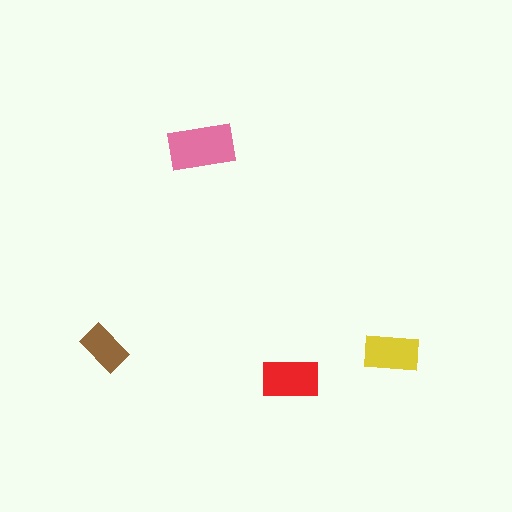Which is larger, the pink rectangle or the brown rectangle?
The pink one.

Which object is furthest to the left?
The brown rectangle is leftmost.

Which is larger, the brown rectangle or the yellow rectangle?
The yellow one.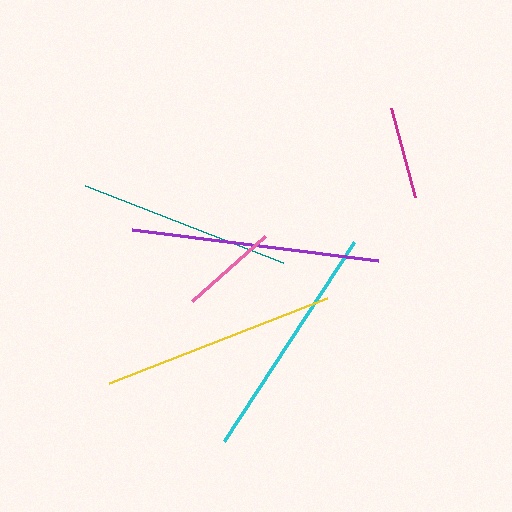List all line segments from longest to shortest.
From longest to shortest: purple, cyan, yellow, teal, pink, magenta.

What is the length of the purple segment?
The purple segment is approximately 247 pixels long.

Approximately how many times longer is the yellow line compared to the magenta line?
The yellow line is approximately 2.5 times the length of the magenta line.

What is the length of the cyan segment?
The cyan segment is approximately 238 pixels long.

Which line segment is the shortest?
The magenta line is the shortest at approximately 92 pixels.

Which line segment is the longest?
The purple line is the longest at approximately 247 pixels.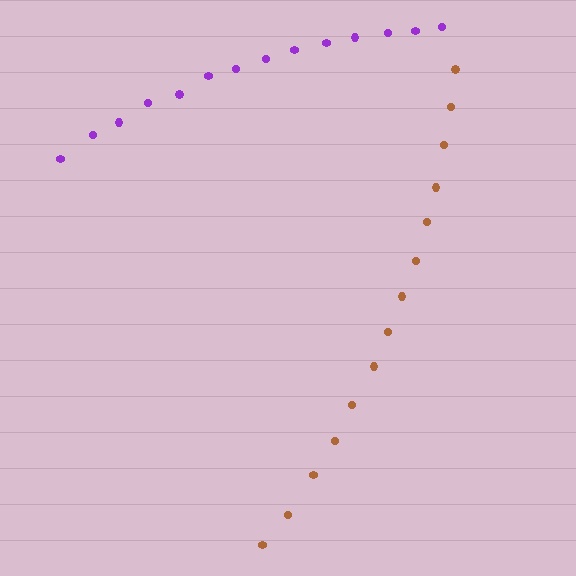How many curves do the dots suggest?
There are 2 distinct paths.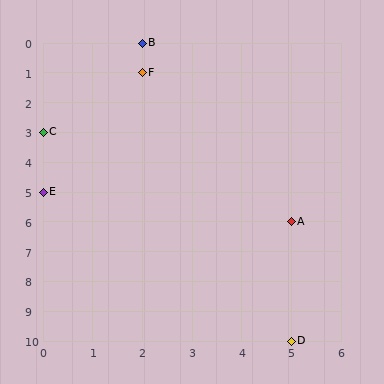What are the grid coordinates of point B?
Point B is at grid coordinates (2, 0).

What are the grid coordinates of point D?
Point D is at grid coordinates (5, 10).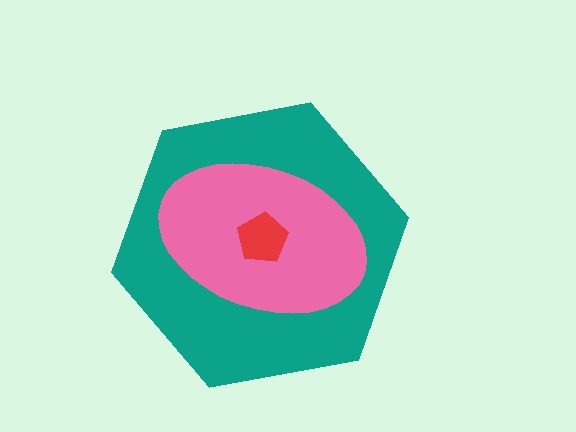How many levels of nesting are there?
3.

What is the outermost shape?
The teal hexagon.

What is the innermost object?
The red pentagon.